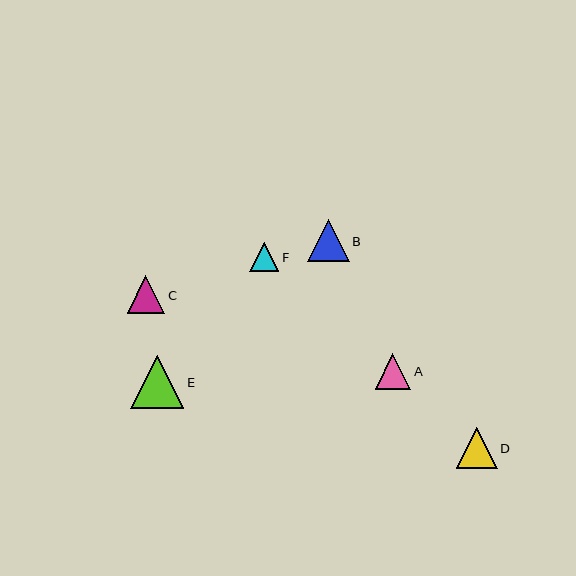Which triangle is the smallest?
Triangle F is the smallest with a size of approximately 29 pixels.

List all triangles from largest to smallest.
From largest to smallest: E, B, D, C, A, F.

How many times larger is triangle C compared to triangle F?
Triangle C is approximately 1.3 times the size of triangle F.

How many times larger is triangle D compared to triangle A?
Triangle D is approximately 1.1 times the size of triangle A.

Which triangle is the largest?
Triangle E is the largest with a size of approximately 53 pixels.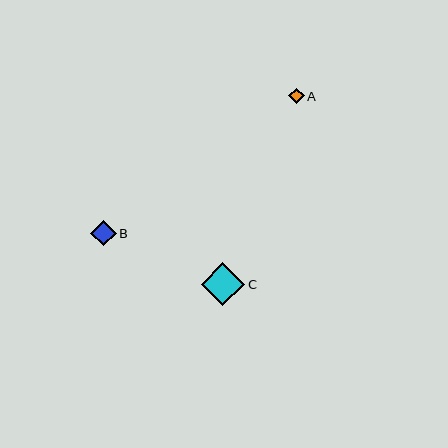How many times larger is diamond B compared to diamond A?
Diamond B is approximately 1.7 times the size of diamond A.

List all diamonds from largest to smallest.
From largest to smallest: C, B, A.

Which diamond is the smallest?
Diamond A is the smallest with a size of approximately 15 pixels.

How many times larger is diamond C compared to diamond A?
Diamond C is approximately 2.8 times the size of diamond A.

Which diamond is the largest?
Diamond C is the largest with a size of approximately 44 pixels.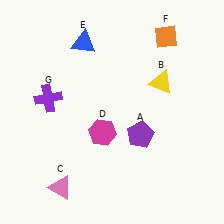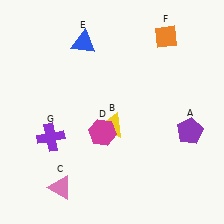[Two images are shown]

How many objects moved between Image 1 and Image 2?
3 objects moved between the two images.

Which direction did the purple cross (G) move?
The purple cross (G) moved down.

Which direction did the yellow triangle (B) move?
The yellow triangle (B) moved left.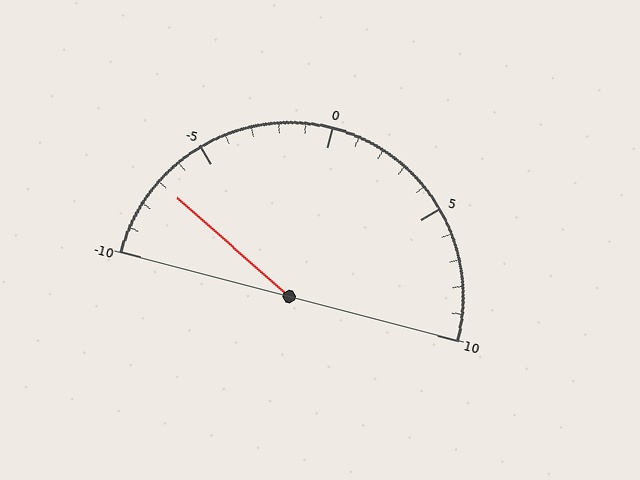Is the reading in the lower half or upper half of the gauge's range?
The reading is in the lower half of the range (-10 to 10).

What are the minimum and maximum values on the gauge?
The gauge ranges from -10 to 10.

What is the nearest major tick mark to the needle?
The nearest major tick mark is -5.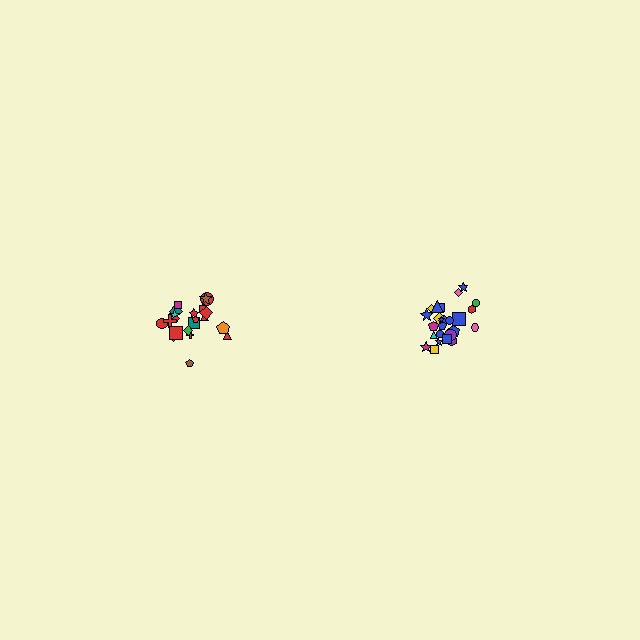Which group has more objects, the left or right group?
The right group.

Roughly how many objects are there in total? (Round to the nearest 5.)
Roughly 45 objects in total.